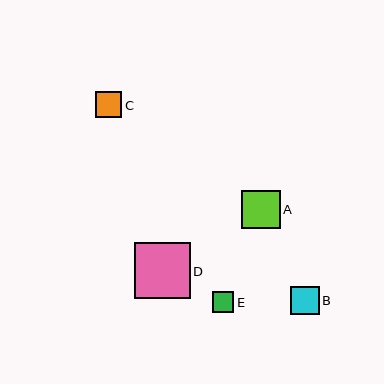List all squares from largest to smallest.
From largest to smallest: D, A, B, C, E.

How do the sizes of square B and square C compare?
Square B and square C are approximately the same size.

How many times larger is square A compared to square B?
Square A is approximately 1.4 times the size of square B.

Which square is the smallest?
Square E is the smallest with a size of approximately 22 pixels.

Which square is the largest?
Square D is the largest with a size of approximately 56 pixels.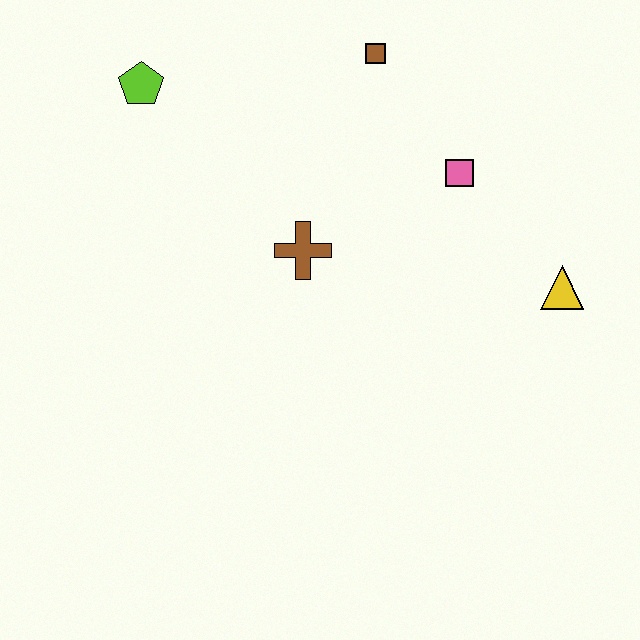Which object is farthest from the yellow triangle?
The lime pentagon is farthest from the yellow triangle.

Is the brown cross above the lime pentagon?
No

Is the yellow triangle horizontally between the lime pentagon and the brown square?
No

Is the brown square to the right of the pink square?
No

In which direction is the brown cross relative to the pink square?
The brown cross is to the left of the pink square.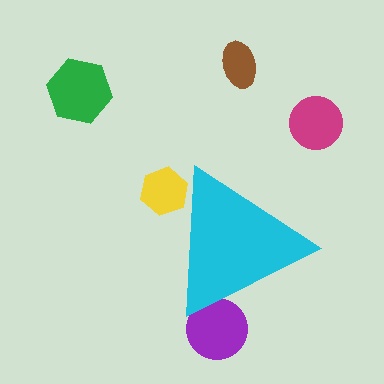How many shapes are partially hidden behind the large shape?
3 shapes are partially hidden.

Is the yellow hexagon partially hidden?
Yes, the yellow hexagon is partially hidden behind the cyan triangle.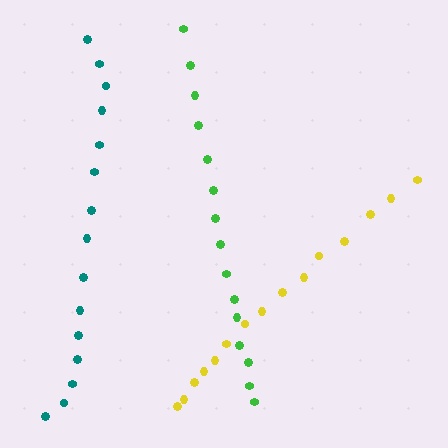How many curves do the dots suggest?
There are 3 distinct paths.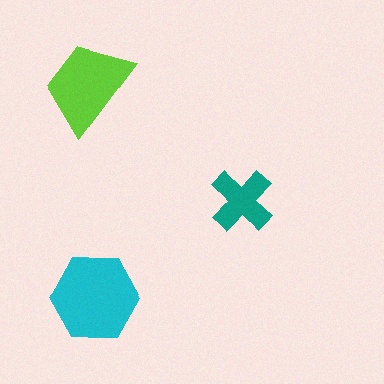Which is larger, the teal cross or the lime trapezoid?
The lime trapezoid.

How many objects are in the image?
There are 3 objects in the image.